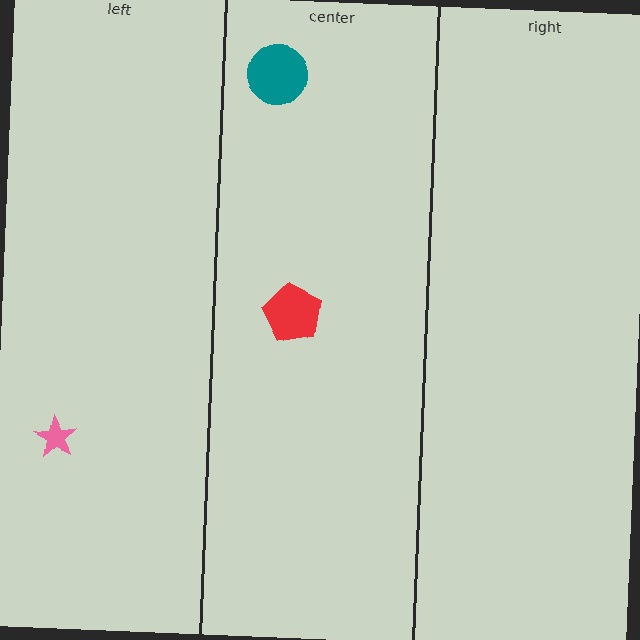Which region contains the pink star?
The left region.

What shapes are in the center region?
The red pentagon, the teal circle.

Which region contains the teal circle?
The center region.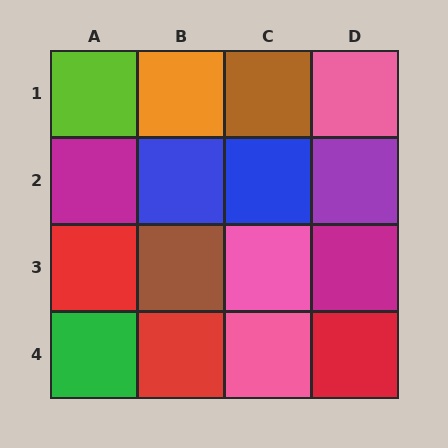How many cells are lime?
1 cell is lime.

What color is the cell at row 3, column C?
Pink.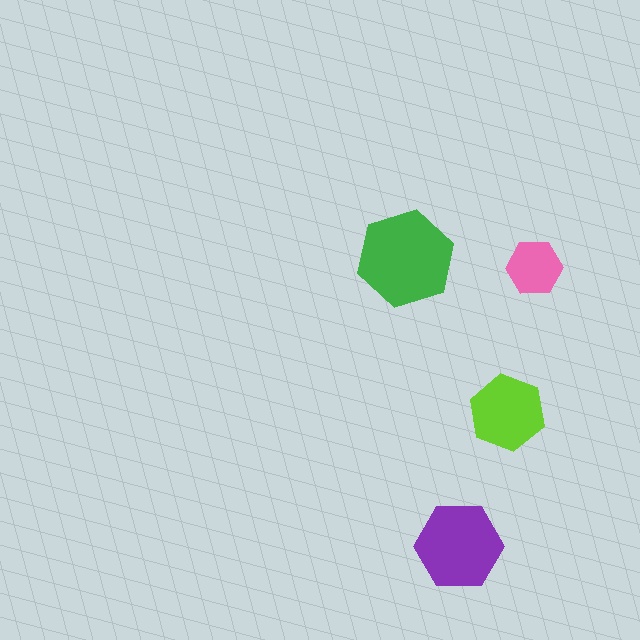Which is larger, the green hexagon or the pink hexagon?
The green one.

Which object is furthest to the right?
The pink hexagon is rightmost.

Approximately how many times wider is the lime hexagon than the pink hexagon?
About 1.5 times wider.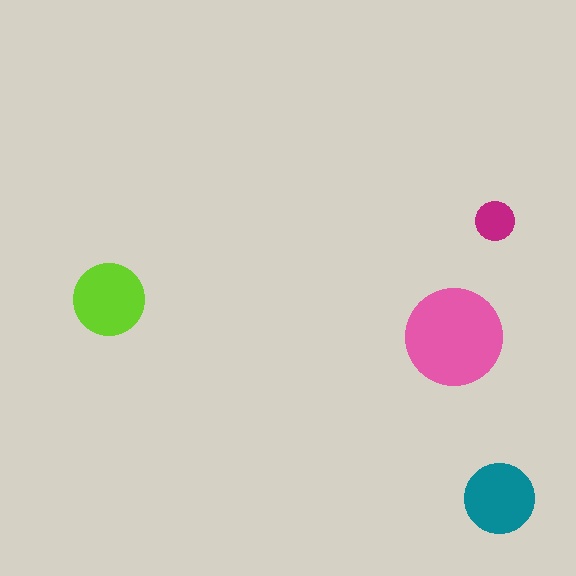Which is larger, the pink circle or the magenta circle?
The pink one.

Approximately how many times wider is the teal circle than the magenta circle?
About 2 times wider.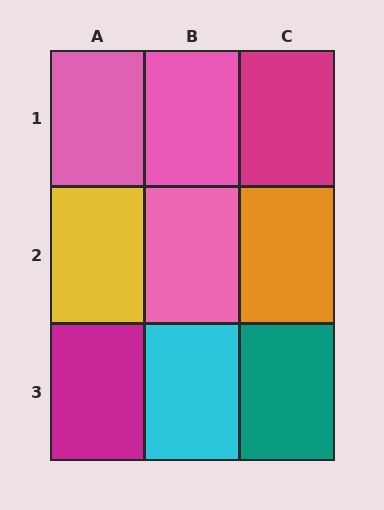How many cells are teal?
1 cell is teal.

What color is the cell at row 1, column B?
Pink.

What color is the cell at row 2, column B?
Pink.